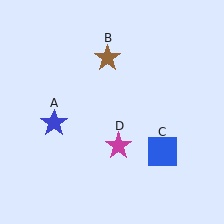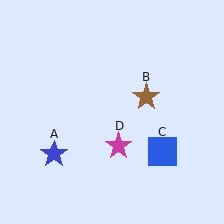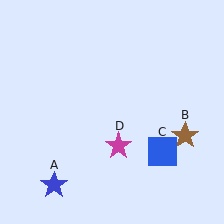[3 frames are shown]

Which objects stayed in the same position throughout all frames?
Blue square (object C) and magenta star (object D) remained stationary.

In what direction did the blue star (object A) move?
The blue star (object A) moved down.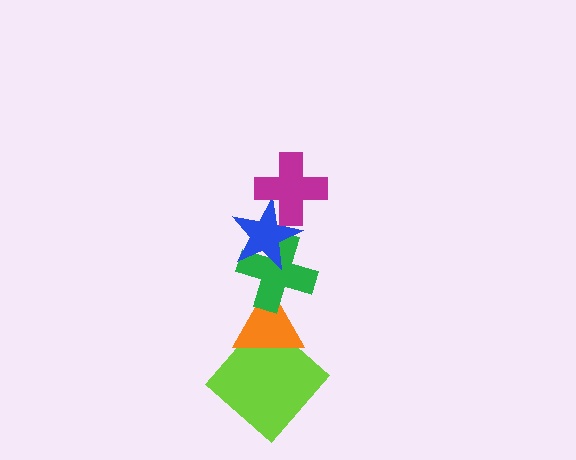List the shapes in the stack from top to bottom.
From top to bottom: the magenta cross, the blue star, the green cross, the orange triangle, the lime diamond.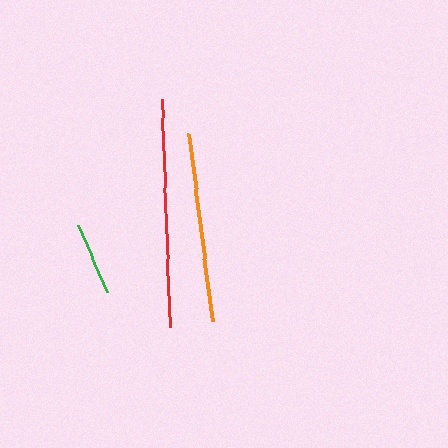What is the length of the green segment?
The green segment is approximately 73 pixels long.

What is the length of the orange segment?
The orange segment is approximately 188 pixels long.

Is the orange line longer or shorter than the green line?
The orange line is longer than the green line.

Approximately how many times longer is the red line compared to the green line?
The red line is approximately 3.1 times the length of the green line.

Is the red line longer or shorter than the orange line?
The red line is longer than the orange line.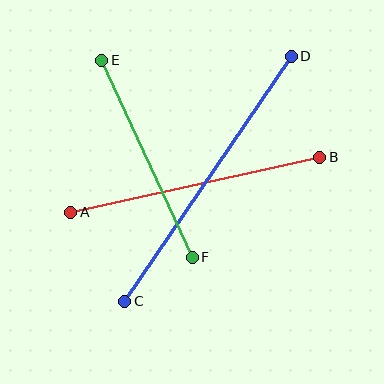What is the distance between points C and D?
The distance is approximately 297 pixels.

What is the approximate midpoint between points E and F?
The midpoint is at approximately (147, 159) pixels.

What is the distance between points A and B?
The distance is approximately 255 pixels.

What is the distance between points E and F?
The distance is approximately 217 pixels.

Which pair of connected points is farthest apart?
Points C and D are farthest apart.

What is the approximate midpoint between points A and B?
The midpoint is at approximately (195, 185) pixels.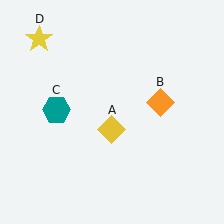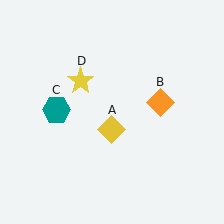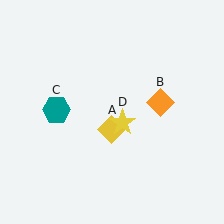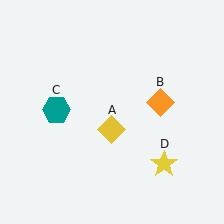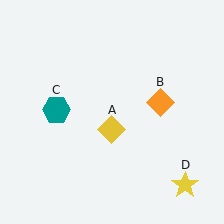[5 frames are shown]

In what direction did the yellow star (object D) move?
The yellow star (object D) moved down and to the right.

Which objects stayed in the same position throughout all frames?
Yellow diamond (object A) and orange diamond (object B) and teal hexagon (object C) remained stationary.